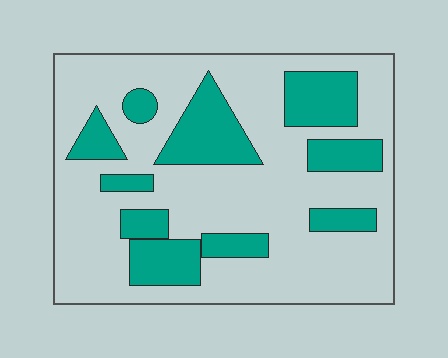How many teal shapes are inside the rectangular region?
10.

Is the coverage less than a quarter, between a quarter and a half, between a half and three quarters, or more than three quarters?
Between a quarter and a half.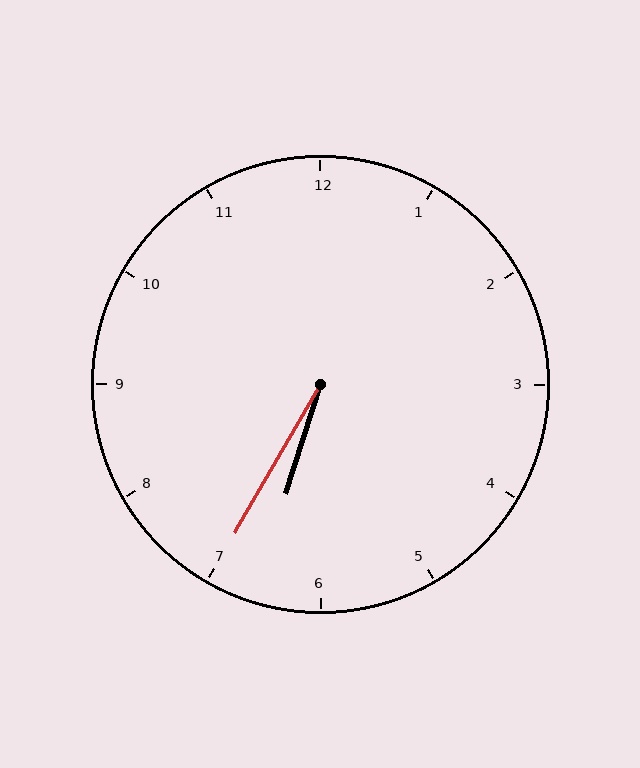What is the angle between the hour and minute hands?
Approximately 12 degrees.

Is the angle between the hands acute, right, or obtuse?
It is acute.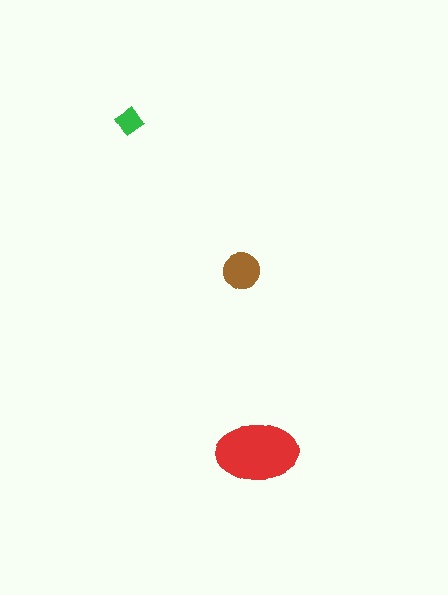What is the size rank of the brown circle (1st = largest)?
2nd.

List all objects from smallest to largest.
The green diamond, the brown circle, the red ellipse.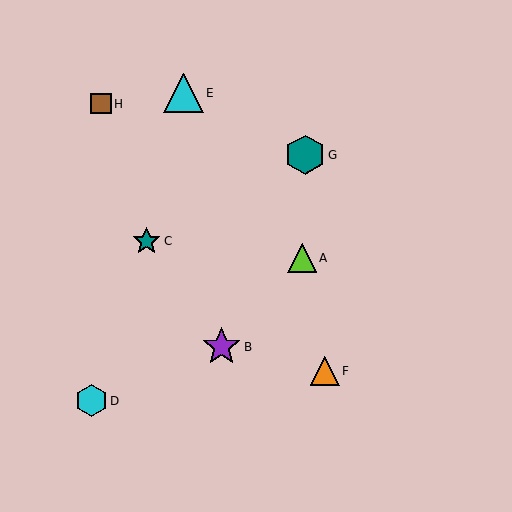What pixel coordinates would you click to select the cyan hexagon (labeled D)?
Click at (91, 401) to select the cyan hexagon D.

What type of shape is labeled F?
Shape F is an orange triangle.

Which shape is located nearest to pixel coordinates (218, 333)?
The purple star (labeled B) at (221, 347) is nearest to that location.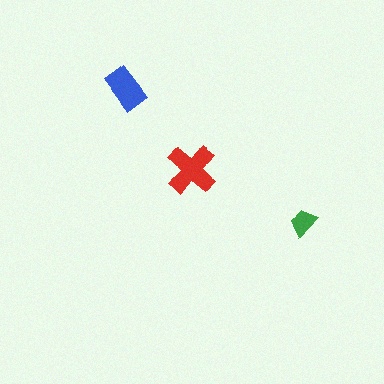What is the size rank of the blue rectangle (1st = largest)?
2nd.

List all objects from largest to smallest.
The red cross, the blue rectangle, the green trapezoid.